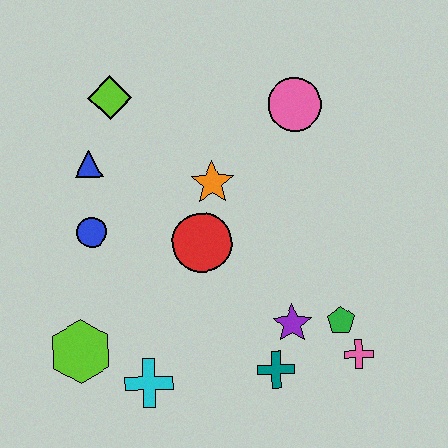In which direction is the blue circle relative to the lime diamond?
The blue circle is below the lime diamond.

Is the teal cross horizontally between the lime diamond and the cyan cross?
No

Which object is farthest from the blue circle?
The pink cross is farthest from the blue circle.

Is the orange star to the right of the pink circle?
No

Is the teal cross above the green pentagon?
No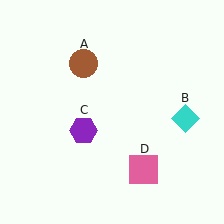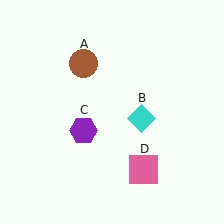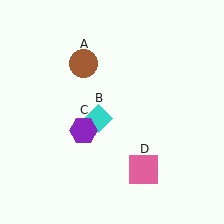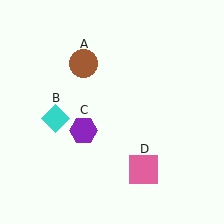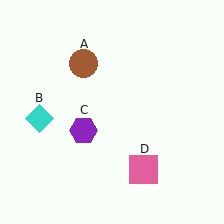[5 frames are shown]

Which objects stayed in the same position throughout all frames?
Brown circle (object A) and purple hexagon (object C) and pink square (object D) remained stationary.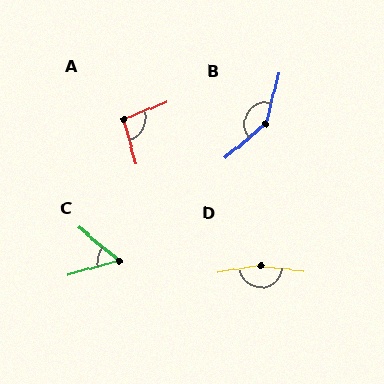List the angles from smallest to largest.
C (55°), A (97°), B (145°), D (164°).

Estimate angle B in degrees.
Approximately 145 degrees.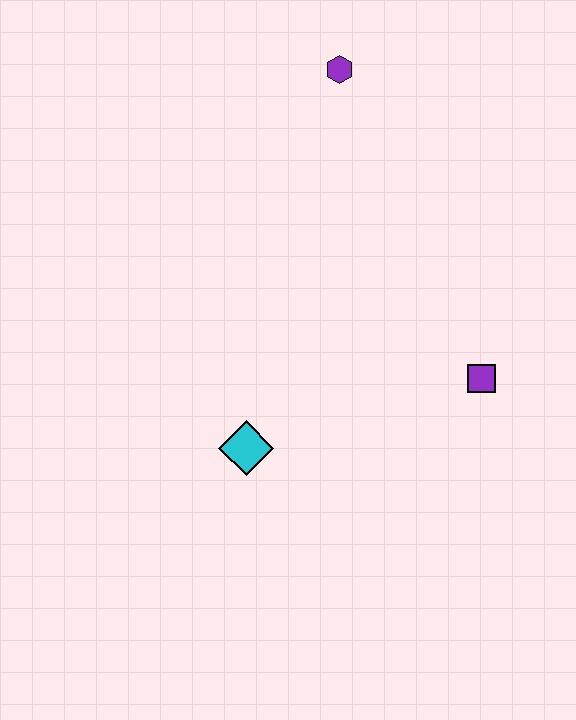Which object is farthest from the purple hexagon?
The cyan diamond is farthest from the purple hexagon.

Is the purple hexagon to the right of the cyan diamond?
Yes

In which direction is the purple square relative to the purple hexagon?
The purple square is below the purple hexagon.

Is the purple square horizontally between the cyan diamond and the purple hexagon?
No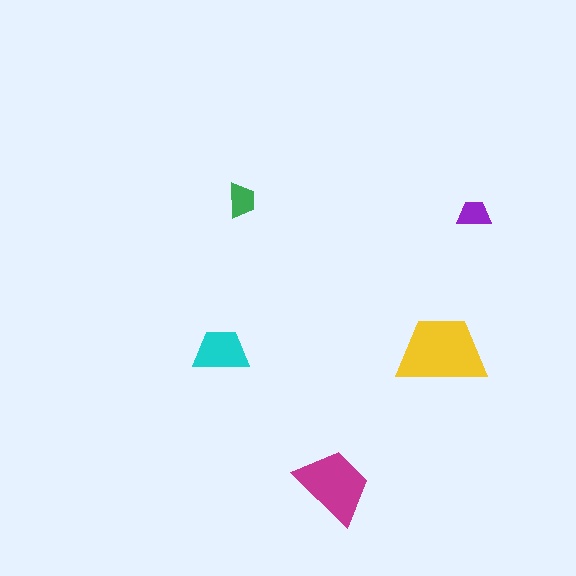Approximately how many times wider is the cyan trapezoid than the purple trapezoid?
About 1.5 times wider.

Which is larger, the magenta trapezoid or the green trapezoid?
The magenta one.